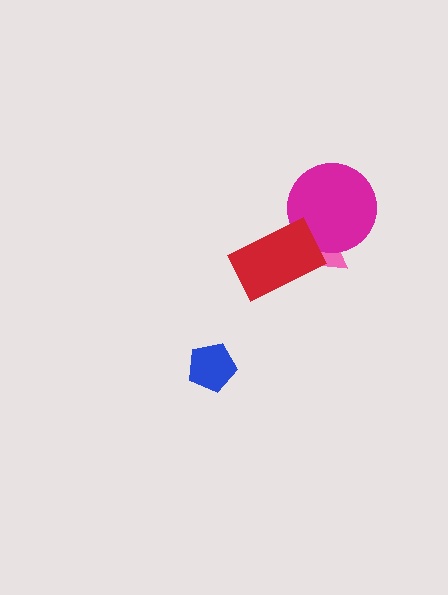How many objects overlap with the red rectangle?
2 objects overlap with the red rectangle.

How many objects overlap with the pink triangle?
2 objects overlap with the pink triangle.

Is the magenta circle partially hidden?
Yes, it is partially covered by another shape.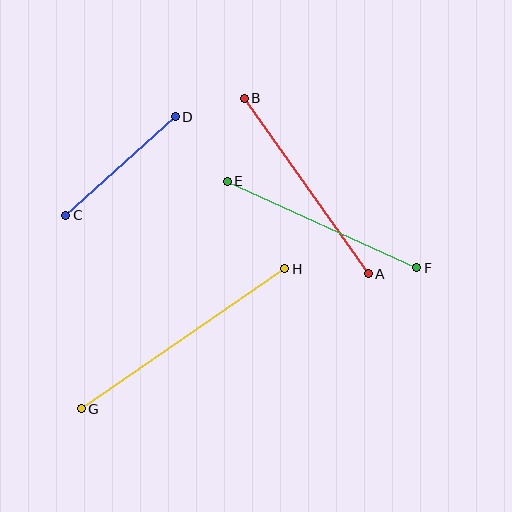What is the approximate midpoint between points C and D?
The midpoint is at approximately (120, 166) pixels.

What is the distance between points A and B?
The distance is approximately 215 pixels.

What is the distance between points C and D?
The distance is approximately 147 pixels.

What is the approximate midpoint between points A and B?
The midpoint is at approximately (306, 186) pixels.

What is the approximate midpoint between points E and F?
The midpoint is at approximately (322, 224) pixels.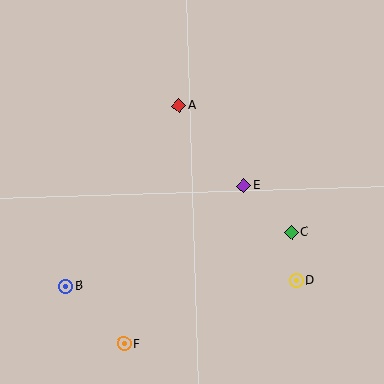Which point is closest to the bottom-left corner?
Point B is closest to the bottom-left corner.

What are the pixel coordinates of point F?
Point F is at (124, 344).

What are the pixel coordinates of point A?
Point A is at (179, 106).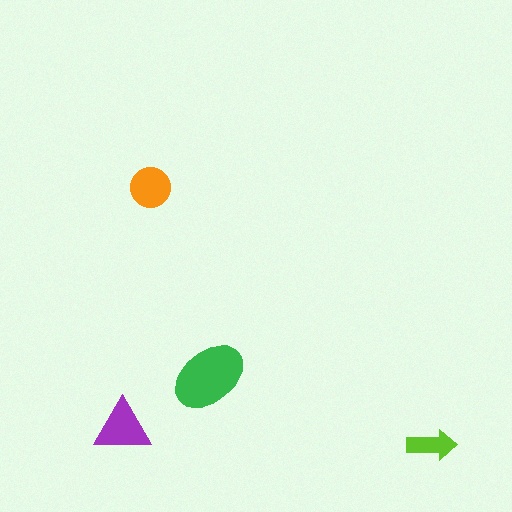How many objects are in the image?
There are 4 objects in the image.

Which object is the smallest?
The lime arrow.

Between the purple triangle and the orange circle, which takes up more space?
The purple triangle.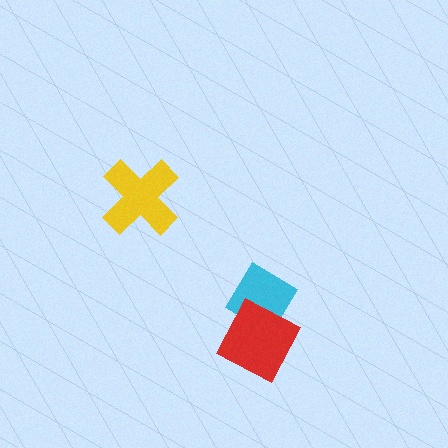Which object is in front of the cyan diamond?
The red square is in front of the cyan diamond.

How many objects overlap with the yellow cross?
0 objects overlap with the yellow cross.